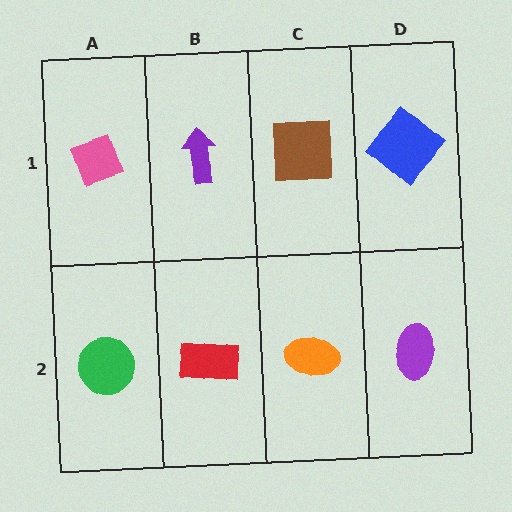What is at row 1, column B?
A purple arrow.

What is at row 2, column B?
A red rectangle.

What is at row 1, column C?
A brown square.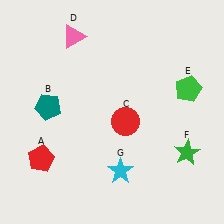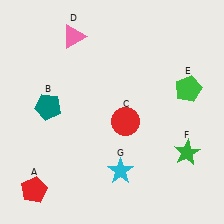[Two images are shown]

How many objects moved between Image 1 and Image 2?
1 object moved between the two images.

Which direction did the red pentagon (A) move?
The red pentagon (A) moved down.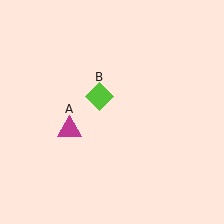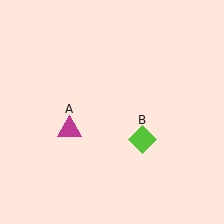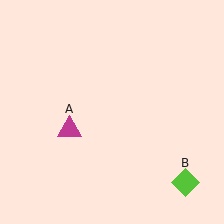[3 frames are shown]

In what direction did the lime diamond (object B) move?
The lime diamond (object B) moved down and to the right.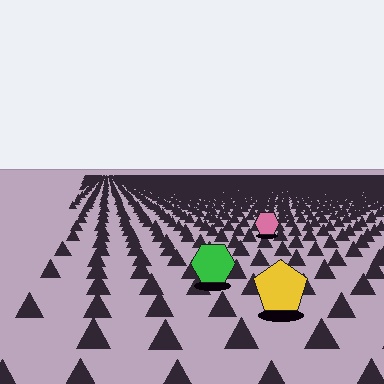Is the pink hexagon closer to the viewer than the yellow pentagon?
No. The yellow pentagon is closer — you can tell from the texture gradient: the ground texture is coarser near it.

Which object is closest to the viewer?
The yellow pentagon is closest. The texture marks near it are larger and more spread out.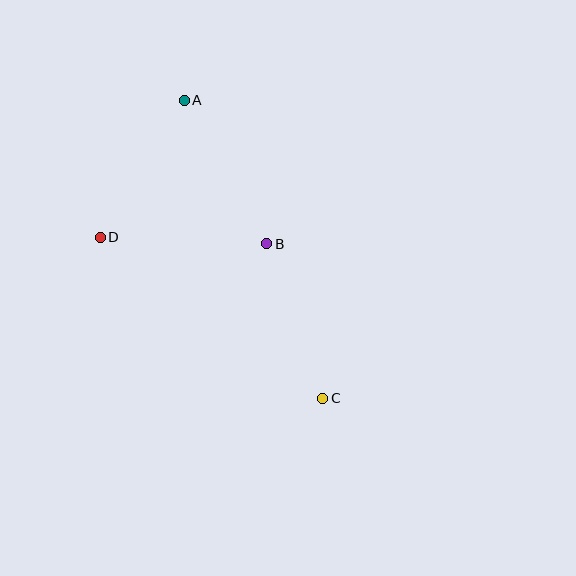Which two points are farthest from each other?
Points A and C are farthest from each other.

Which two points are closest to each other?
Points A and D are closest to each other.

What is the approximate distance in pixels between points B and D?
The distance between B and D is approximately 166 pixels.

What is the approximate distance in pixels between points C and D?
The distance between C and D is approximately 274 pixels.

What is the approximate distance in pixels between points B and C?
The distance between B and C is approximately 164 pixels.